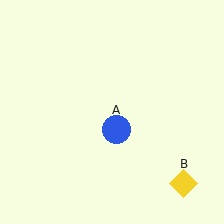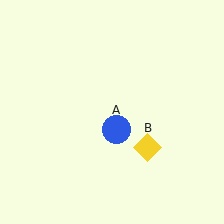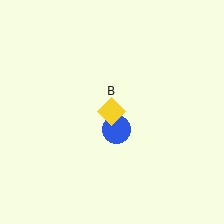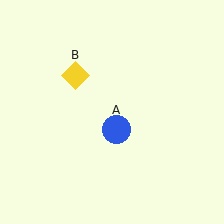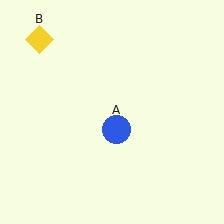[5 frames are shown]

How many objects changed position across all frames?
1 object changed position: yellow diamond (object B).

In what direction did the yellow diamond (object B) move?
The yellow diamond (object B) moved up and to the left.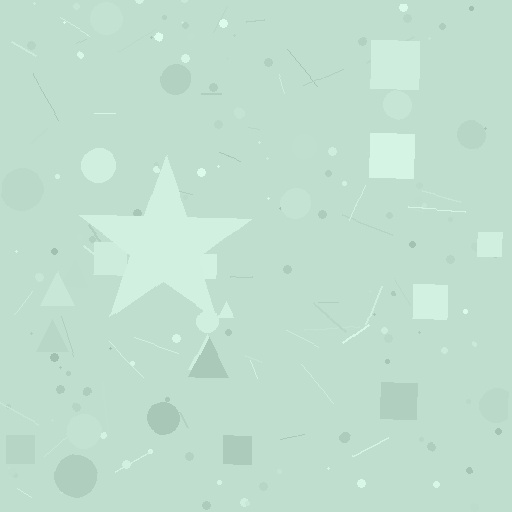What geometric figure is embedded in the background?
A star is embedded in the background.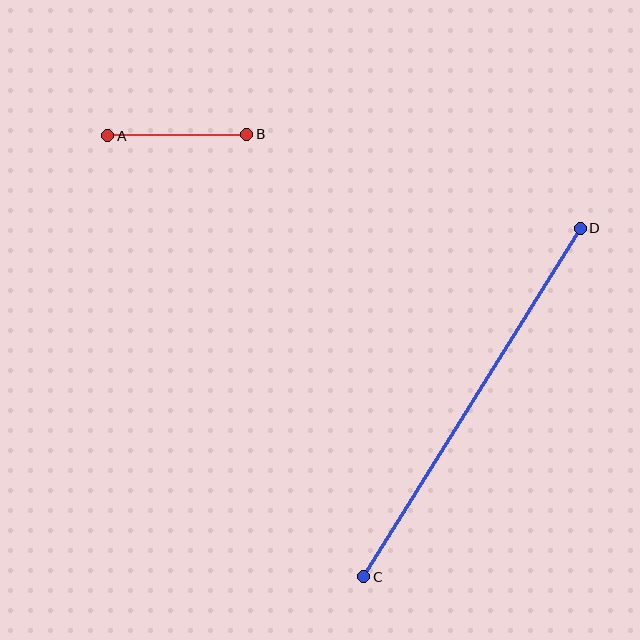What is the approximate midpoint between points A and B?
The midpoint is at approximately (177, 135) pixels.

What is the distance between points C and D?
The distance is approximately 410 pixels.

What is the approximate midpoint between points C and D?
The midpoint is at approximately (472, 403) pixels.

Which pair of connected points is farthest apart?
Points C and D are farthest apart.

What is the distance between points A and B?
The distance is approximately 139 pixels.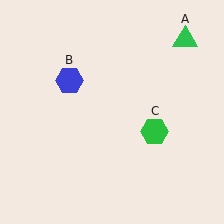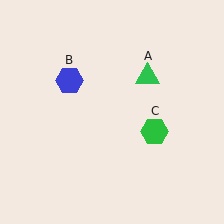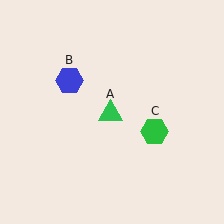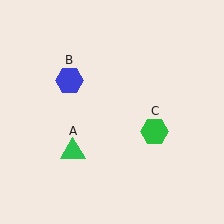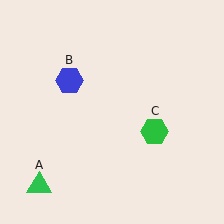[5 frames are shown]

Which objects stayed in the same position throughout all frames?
Blue hexagon (object B) and green hexagon (object C) remained stationary.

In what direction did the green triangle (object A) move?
The green triangle (object A) moved down and to the left.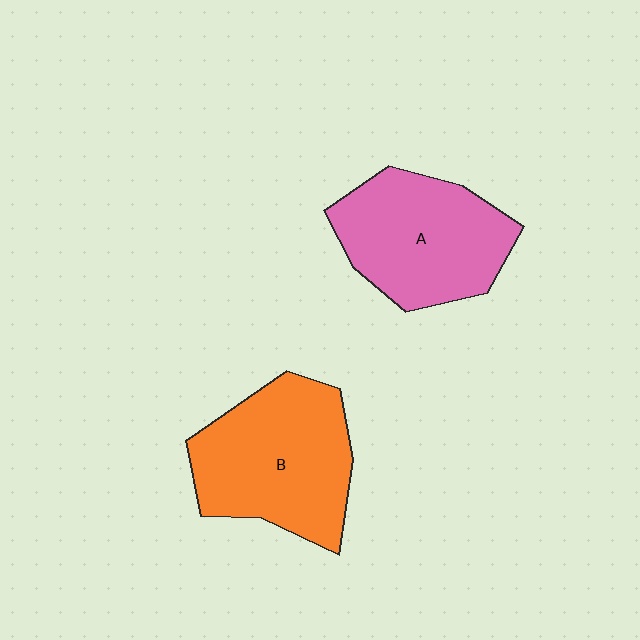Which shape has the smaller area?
Shape A (pink).